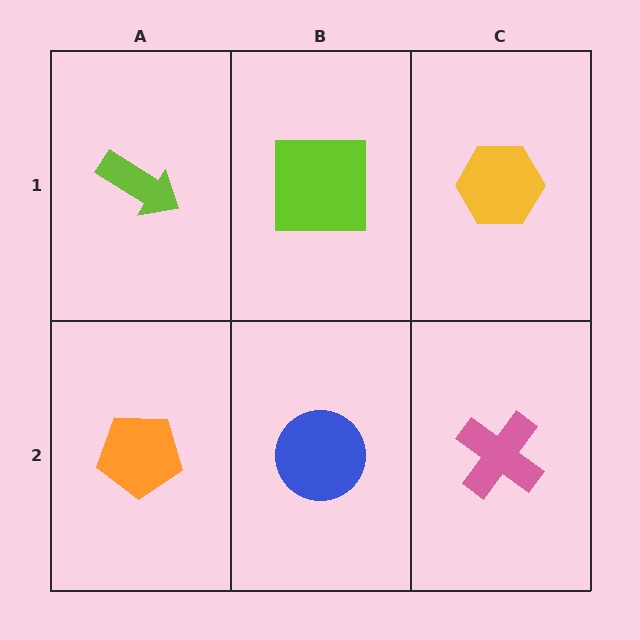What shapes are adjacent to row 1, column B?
A blue circle (row 2, column B), a lime arrow (row 1, column A), a yellow hexagon (row 1, column C).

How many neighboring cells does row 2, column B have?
3.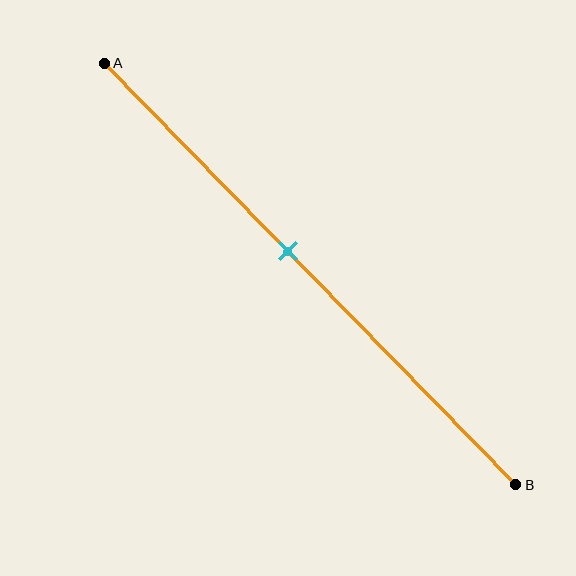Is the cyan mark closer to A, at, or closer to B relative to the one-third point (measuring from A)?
The cyan mark is closer to point B than the one-third point of segment AB.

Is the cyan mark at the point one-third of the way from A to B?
No, the mark is at about 45% from A, not at the 33% one-third point.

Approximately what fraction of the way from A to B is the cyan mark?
The cyan mark is approximately 45% of the way from A to B.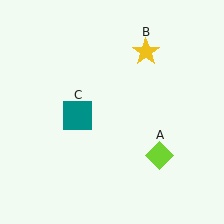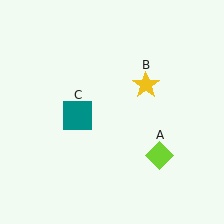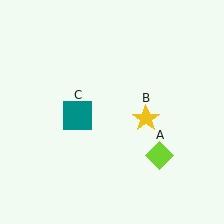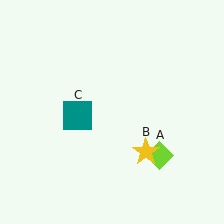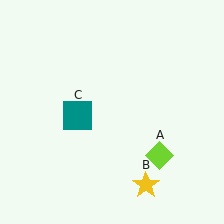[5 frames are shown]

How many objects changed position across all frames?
1 object changed position: yellow star (object B).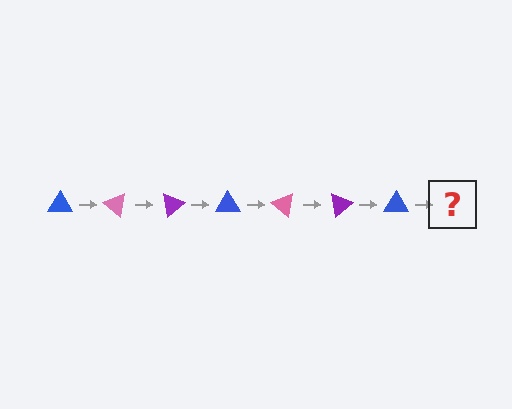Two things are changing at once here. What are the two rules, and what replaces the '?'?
The two rules are that it rotates 40 degrees each step and the color cycles through blue, pink, and purple. The '?' should be a pink triangle, rotated 280 degrees from the start.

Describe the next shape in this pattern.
It should be a pink triangle, rotated 280 degrees from the start.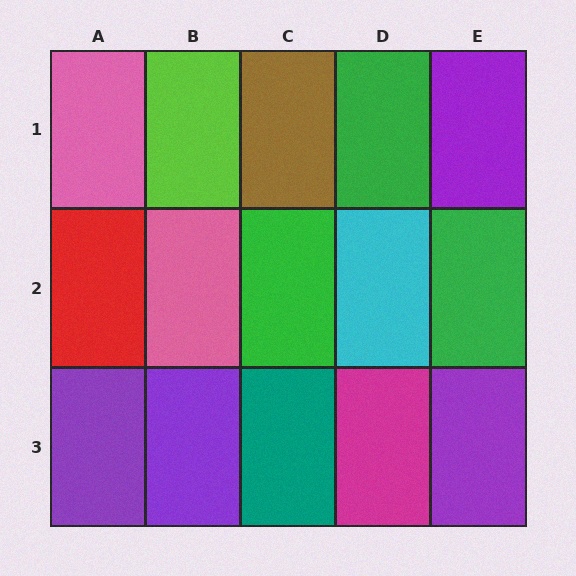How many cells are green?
3 cells are green.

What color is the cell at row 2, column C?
Green.